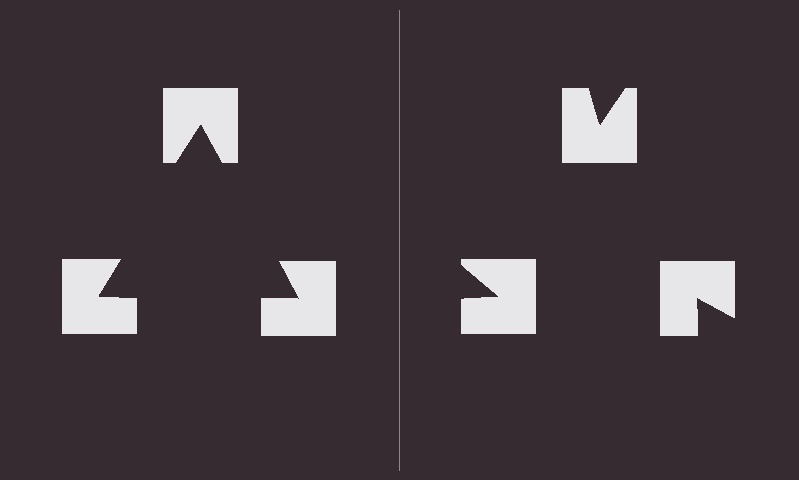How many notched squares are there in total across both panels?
6 — 3 on each side.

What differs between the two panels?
The notched squares are positioned identically on both sides; only the wedge orientations differ. On the left they align to a triangle; on the right they are misaligned.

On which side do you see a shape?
An illusory triangle appears on the left side. On the right side the wedge cuts are rotated, so no coherent shape forms.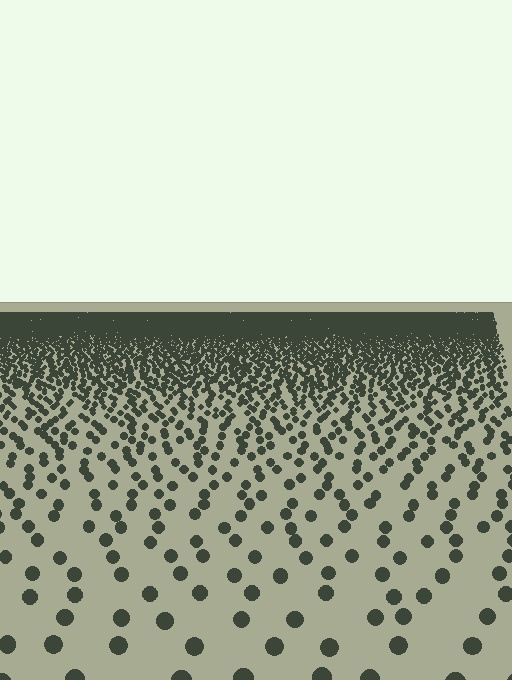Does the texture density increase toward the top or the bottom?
Density increases toward the top.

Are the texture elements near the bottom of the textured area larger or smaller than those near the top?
Larger. Near the bottom, elements are closer to the viewer and appear at a bigger on-screen size.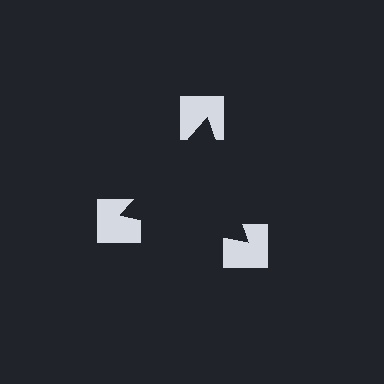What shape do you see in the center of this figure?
An illusory triangle — its edges are inferred from the aligned wedge cuts in the notched squares, not physically drawn.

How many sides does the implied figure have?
3 sides.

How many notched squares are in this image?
There are 3 — one at each vertex of the illusory triangle.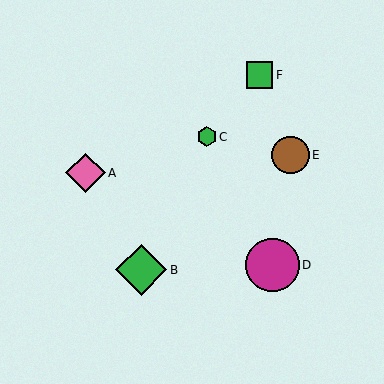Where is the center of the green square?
The center of the green square is at (259, 75).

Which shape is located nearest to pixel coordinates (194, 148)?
The green hexagon (labeled C) at (207, 137) is nearest to that location.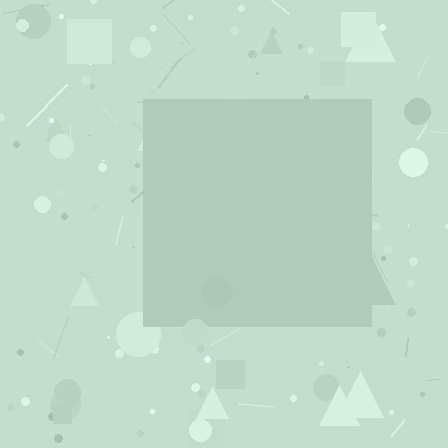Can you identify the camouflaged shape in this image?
The camouflaged shape is a square.